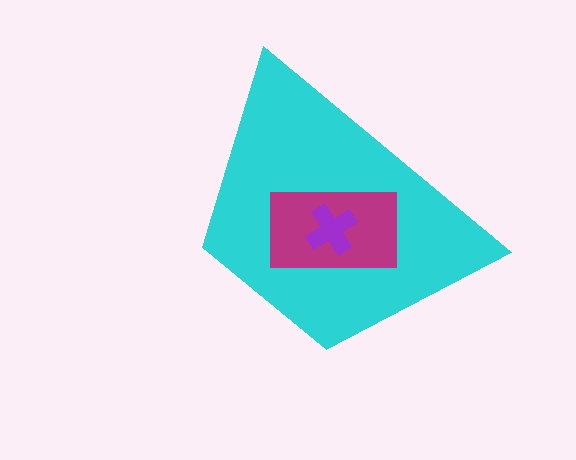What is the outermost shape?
The cyan trapezoid.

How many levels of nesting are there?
3.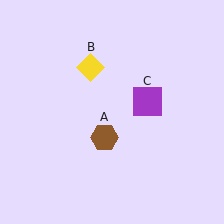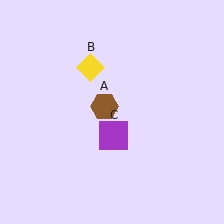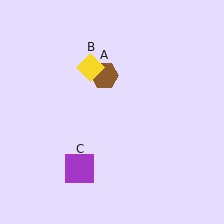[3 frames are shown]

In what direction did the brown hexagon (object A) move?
The brown hexagon (object A) moved up.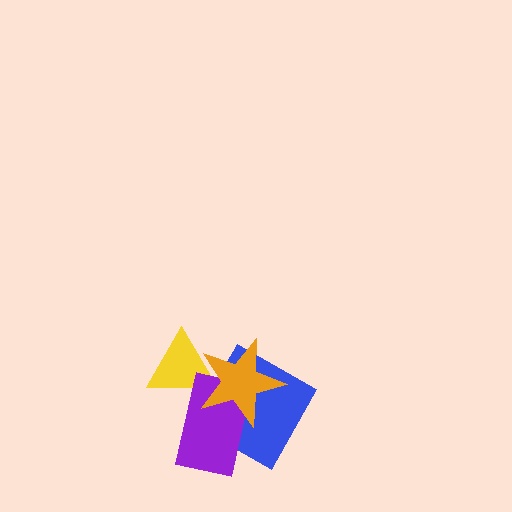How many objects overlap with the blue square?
2 objects overlap with the blue square.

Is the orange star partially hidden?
No, no other shape covers it.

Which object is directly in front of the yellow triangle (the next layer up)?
The purple rectangle is directly in front of the yellow triangle.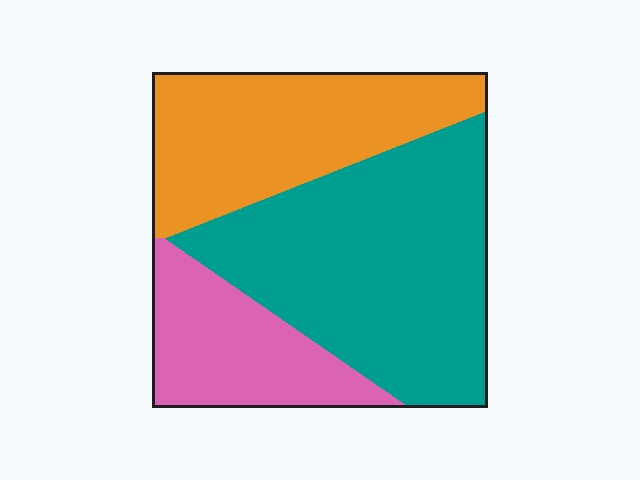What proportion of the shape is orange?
Orange takes up about one third (1/3) of the shape.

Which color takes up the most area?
Teal, at roughly 50%.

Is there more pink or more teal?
Teal.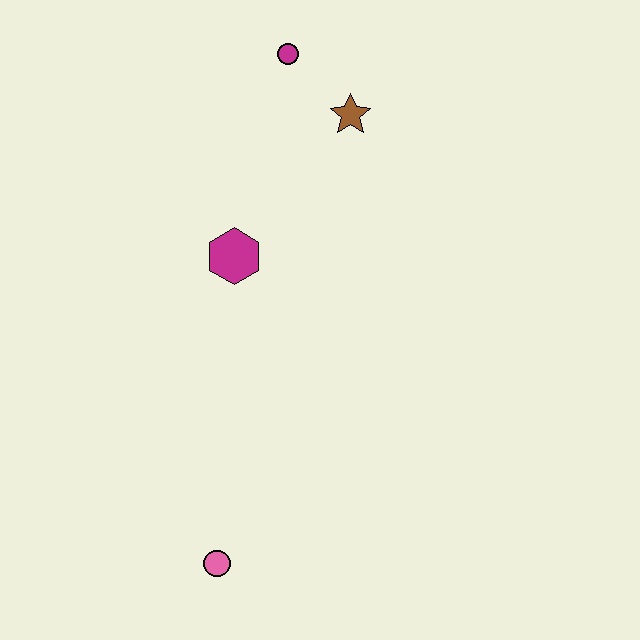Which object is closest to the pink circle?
The magenta hexagon is closest to the pink circle.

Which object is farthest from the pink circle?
The magenta circle is farthest from the pink circle.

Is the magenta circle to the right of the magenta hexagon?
Yes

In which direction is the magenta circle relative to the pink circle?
The magenta circle is above the pink circle.